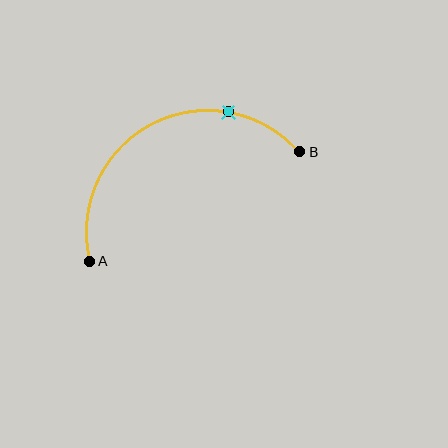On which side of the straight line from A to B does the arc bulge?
The arc bulges above the straight line connecting A and B.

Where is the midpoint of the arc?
The arc midpoint is the point on the curve farthest from the straight line joining A and B. It sits above that line.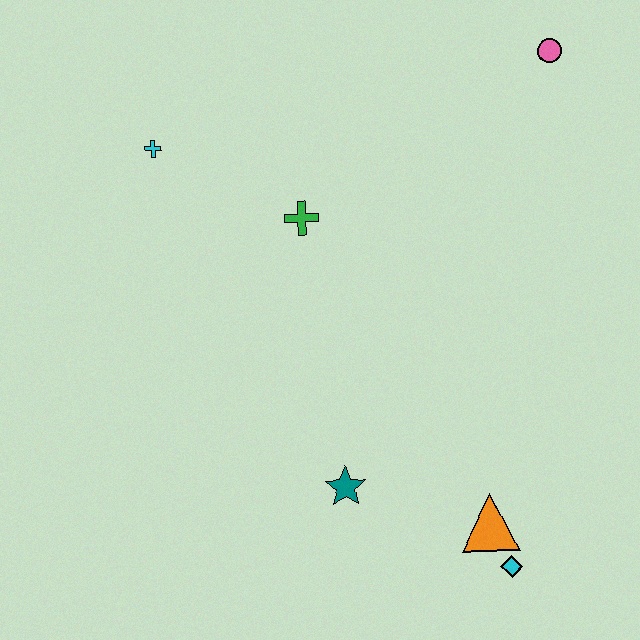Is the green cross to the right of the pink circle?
No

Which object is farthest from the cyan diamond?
The cyan cross is farthest from the cyan diamond.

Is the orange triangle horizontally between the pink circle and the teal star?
Yes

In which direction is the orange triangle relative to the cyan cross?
The orange triangle is below the cyan cross.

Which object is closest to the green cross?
The cyan cross is closest to the green cross.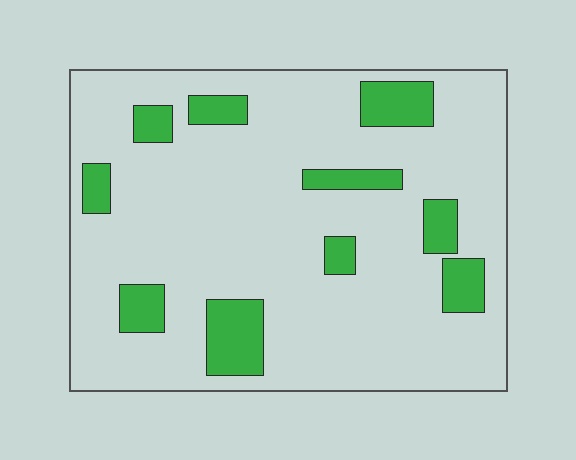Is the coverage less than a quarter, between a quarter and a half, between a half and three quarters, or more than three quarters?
Less than a quarter.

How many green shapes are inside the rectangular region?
10.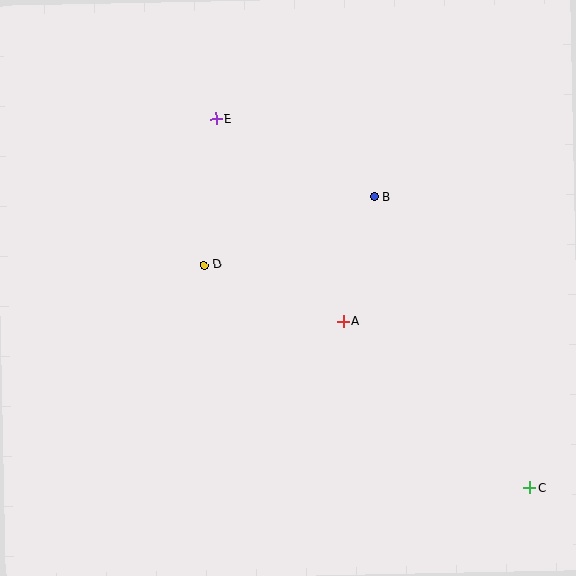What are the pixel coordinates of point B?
Point B is at (375, 197).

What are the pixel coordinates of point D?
Point D is at (204, 265).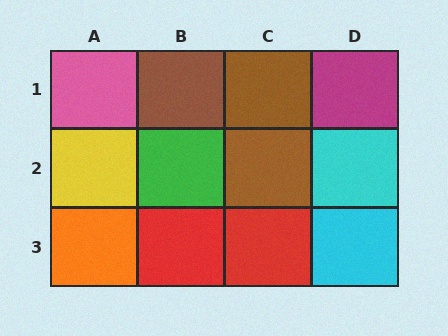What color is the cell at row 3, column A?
Orange.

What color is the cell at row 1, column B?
Brown.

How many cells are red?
2 cells are red.